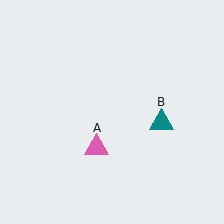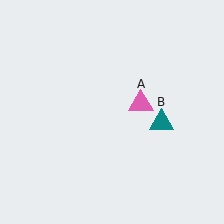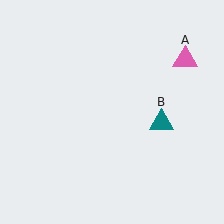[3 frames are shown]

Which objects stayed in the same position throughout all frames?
Teal triangle (object B) remained stationary.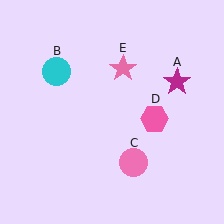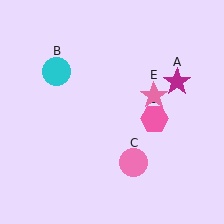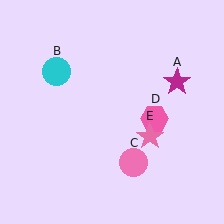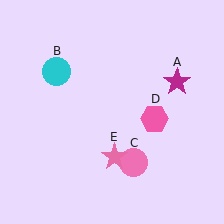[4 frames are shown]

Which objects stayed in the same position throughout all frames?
Magenta star (object A) and cyan circle (object B) and pink circle (object C) and pink hexagon (object D) remained stationary.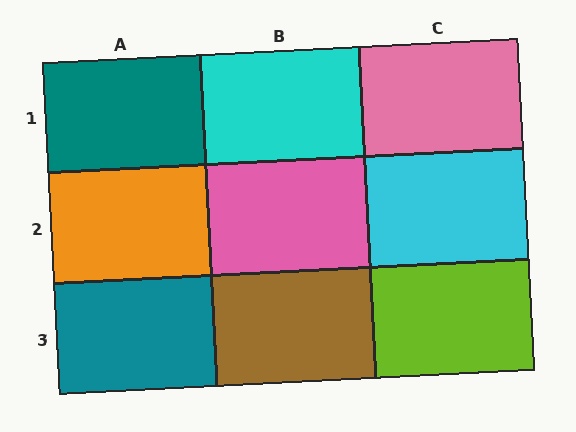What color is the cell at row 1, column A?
Teal.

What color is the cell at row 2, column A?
Orange.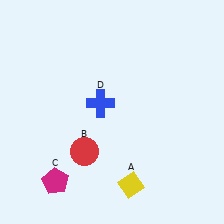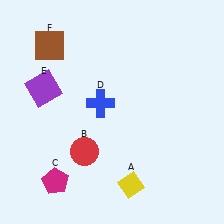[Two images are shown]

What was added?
A purple square (E), a brown square (F) were added in Image 2.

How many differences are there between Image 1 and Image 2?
There are 2 differences between the two images.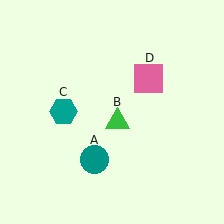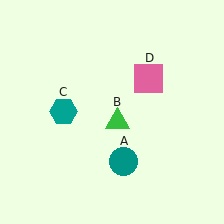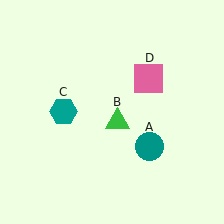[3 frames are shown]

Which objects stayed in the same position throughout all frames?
Green triangle (object B) and teal hexagon (object C) and pink square (object D) remained stationary.